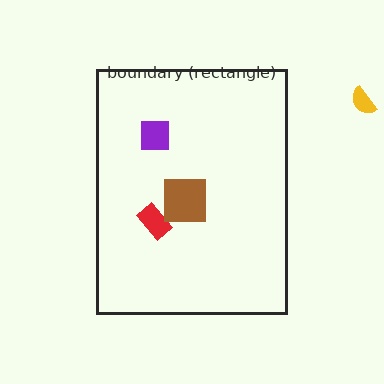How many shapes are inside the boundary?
3 inside, 1 outside.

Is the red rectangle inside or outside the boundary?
Inside.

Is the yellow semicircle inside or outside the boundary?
Outside.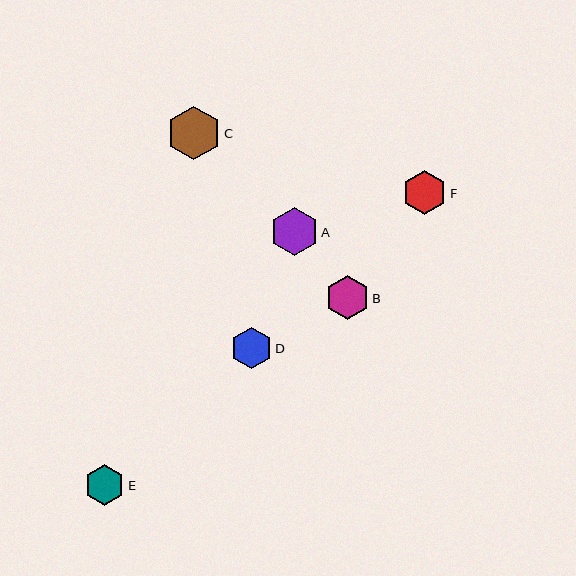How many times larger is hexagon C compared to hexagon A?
Hexagon C is approximately 1.1 times the size of hexagon A.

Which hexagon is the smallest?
Hexagon E is the smallest with a size of approximately 40 pixels.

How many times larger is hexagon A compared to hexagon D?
Hexagon A is approximately 1.2 times the size of hexagon D.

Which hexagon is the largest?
Hexagon C is the largest with a size of approximately 53 pixels.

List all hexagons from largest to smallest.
From largest to smallest: C, A, B, F, D, E.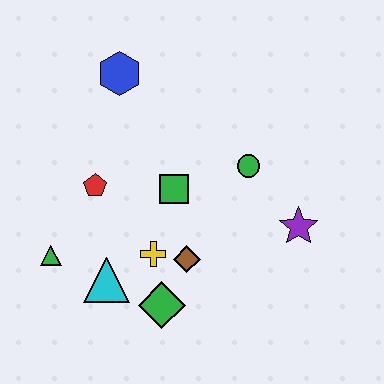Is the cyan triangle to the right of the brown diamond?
No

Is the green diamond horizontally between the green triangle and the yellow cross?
No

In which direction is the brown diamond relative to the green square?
The brown diamond is below the green square.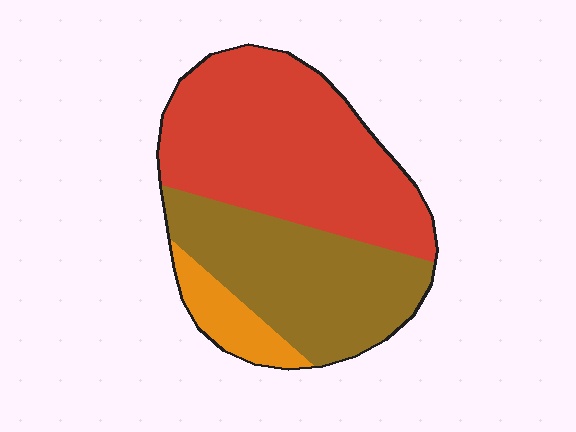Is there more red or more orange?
Red.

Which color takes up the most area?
Red, at roughly 55%.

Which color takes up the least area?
Orange, at roughly 10%.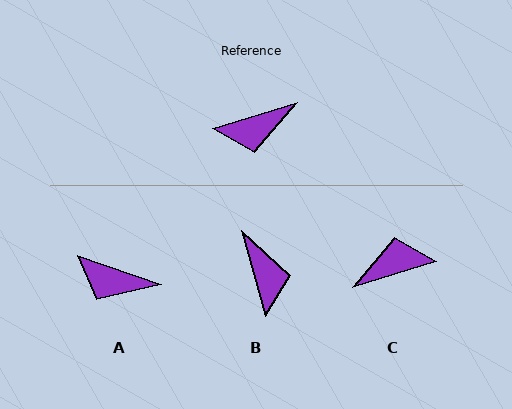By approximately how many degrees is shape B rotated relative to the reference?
Approximately 88 degrees counter-clockwise.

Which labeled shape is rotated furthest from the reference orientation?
C, about 180 degrees away.